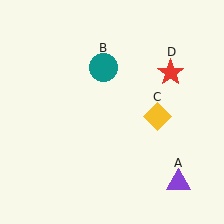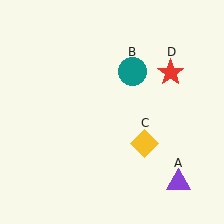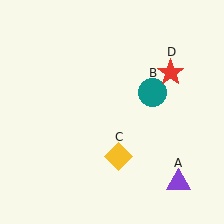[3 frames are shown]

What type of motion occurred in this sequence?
The teal circle (object B), yellow diamond (object C) rotated clockwise around the center of the scene.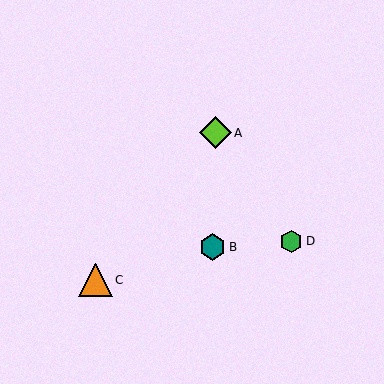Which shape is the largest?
The orange triangle (labeled C) is the largest.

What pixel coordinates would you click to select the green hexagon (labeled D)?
Click at (291, 241) to select the green hexagon D.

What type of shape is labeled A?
Shape A is a lime diamond.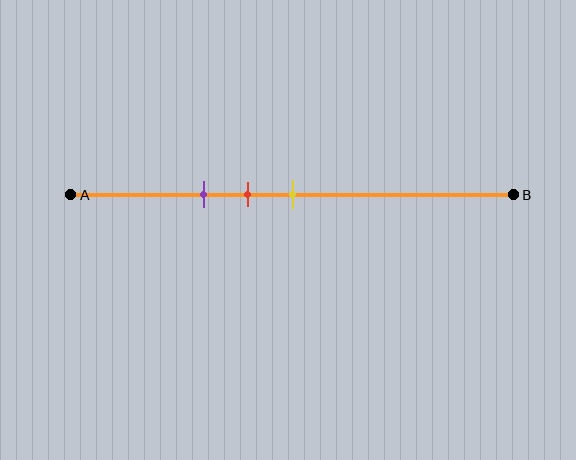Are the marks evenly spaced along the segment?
Yes, the marks are approximately evenly spaced.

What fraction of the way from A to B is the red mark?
The red mark is approximately 40% (0.4) of the way from A to B.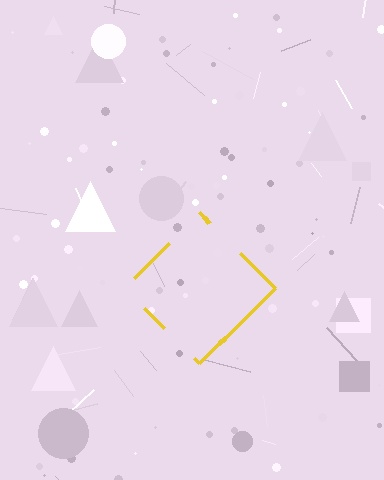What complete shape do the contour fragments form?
The contour fragments form a diamond.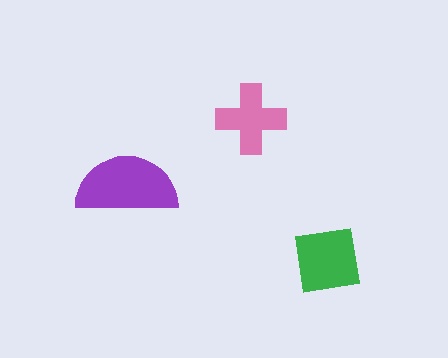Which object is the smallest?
The pink cross.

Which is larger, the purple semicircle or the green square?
The purple semicircle.